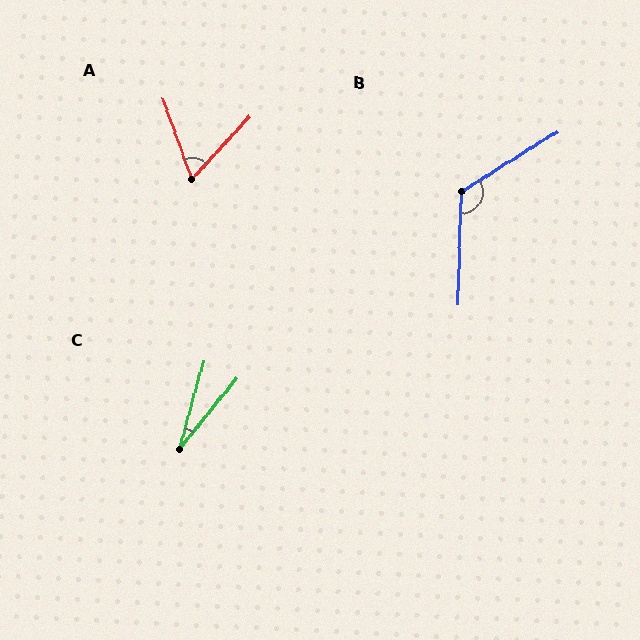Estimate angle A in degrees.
Approximately 62 degrees.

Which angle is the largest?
B, at approximately 124 degrees.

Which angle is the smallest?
C, at approximately 24 degrees.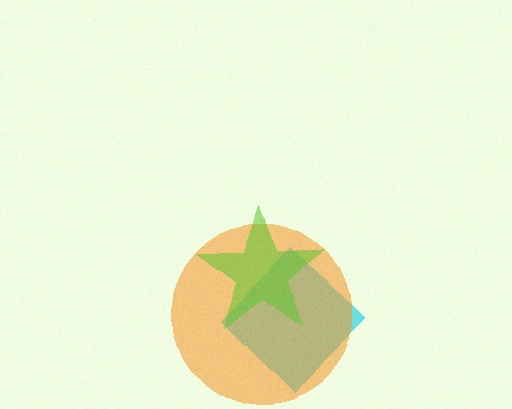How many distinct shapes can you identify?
There are 3 distinct shapes: a cyan diamond, an orange circle, a lime star.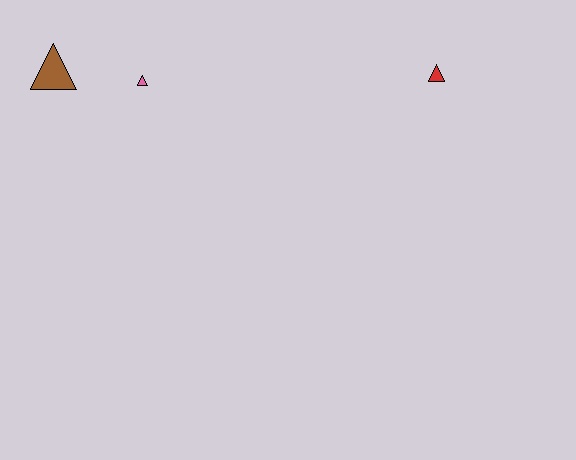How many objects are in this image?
There are 3 objects.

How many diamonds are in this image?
There are no diamonds.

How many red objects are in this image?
There is 1 red object.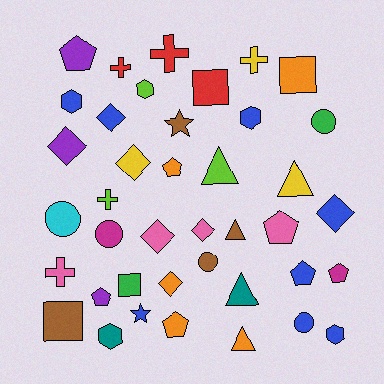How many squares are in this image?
There are 4 squares.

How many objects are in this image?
There are 40 objects.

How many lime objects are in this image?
There are 3 lime objects.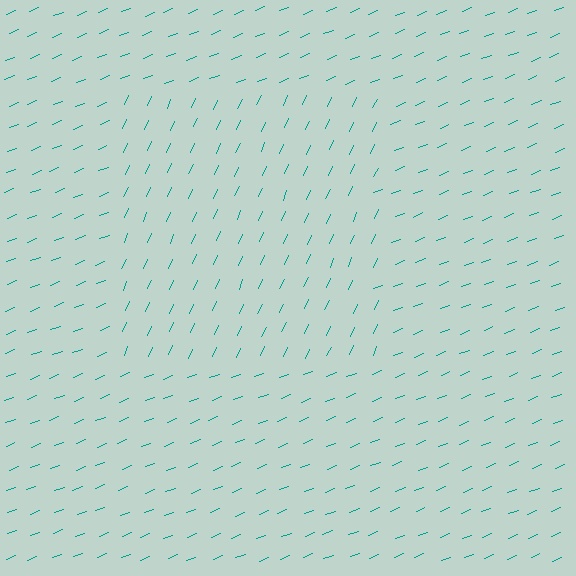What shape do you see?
I see a rectangle.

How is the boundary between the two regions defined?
The boundary is defined purely by a change in line orientation (approximately 45 degrees difference). All lines are the same color and thickness.